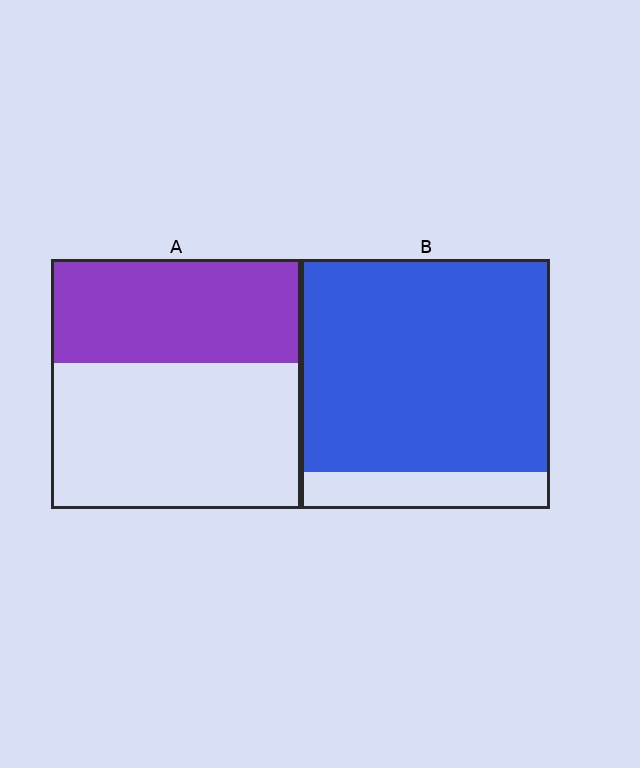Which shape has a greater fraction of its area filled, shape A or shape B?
Shape B.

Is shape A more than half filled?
No.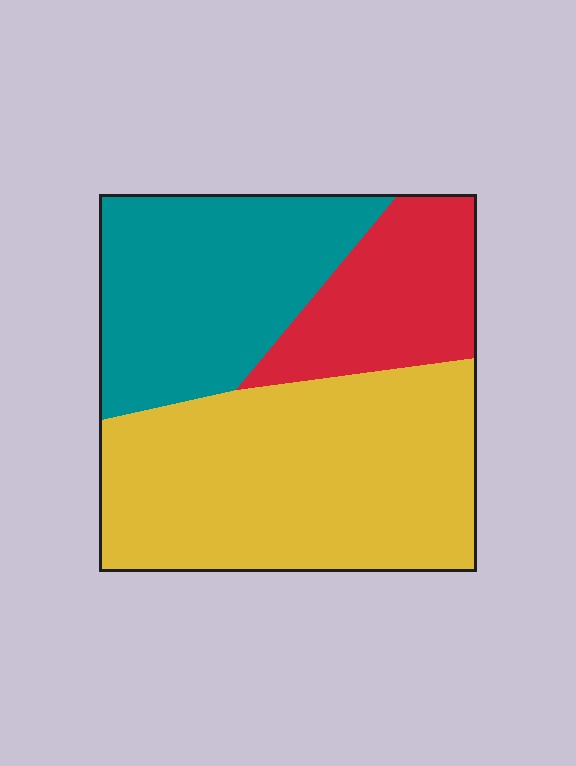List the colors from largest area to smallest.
From largest to smallest: yellow, teal, red.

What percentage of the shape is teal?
Teal takes up about one third (1/3) of the shape.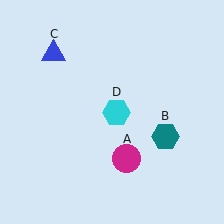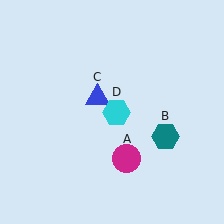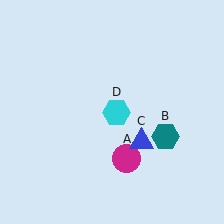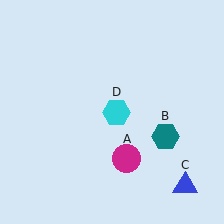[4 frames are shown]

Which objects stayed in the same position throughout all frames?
Magenta circle (object A) and teal hexagon (object B) and cyan hexagon (object D) remained stationary.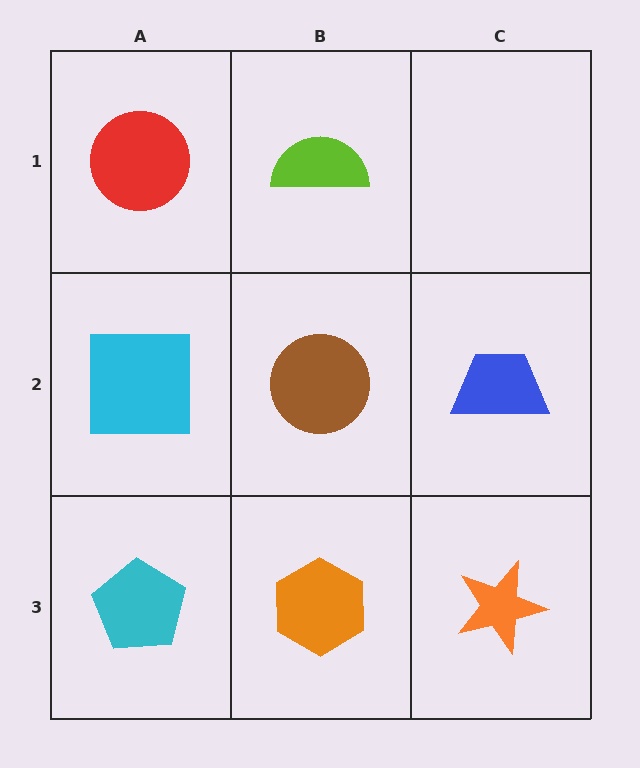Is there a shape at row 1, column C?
No, that cell is empty.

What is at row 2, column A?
A cyan square.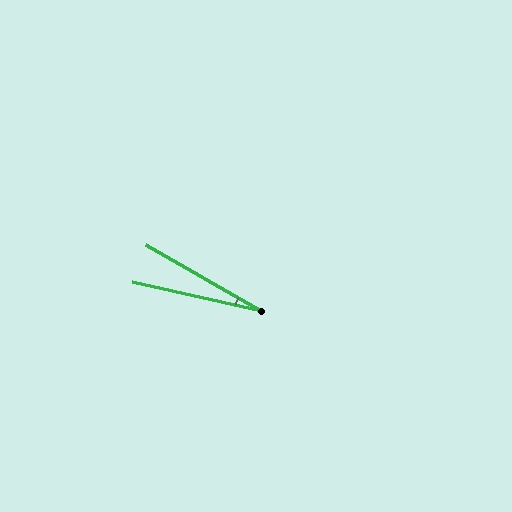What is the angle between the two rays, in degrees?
Approximately 18 degrees.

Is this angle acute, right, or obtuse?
It is acute.